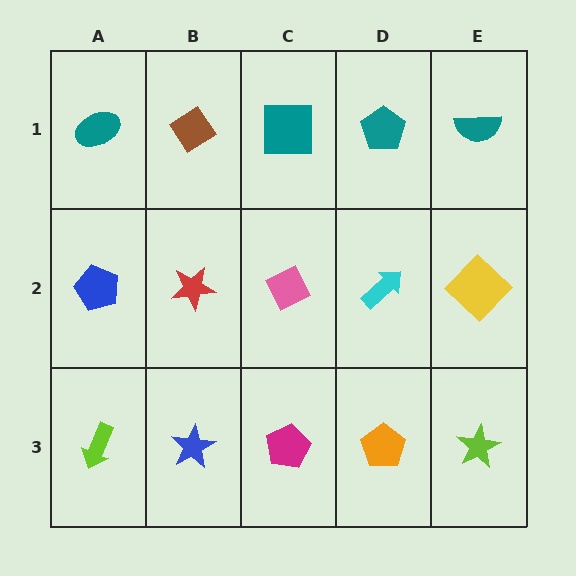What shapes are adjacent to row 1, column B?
A red star (row 2, column B), a teal ellipse (row 1, column A), a teal square (row 1, column C).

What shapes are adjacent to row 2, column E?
A teal semicircle (row 1, column E), a lime star (row 3, column E), a cyan arrow (row 2, column D).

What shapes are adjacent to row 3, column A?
A blue pentagon (row 2, column A), a blue star (row 3, column B).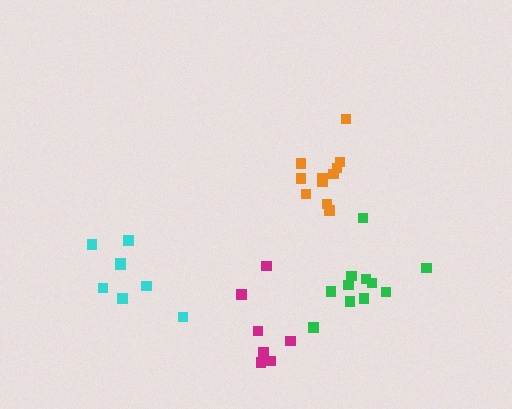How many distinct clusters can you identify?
There are 4 distinct clusters.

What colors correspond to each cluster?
The clusters are colored: orange, magenta, cyan, green.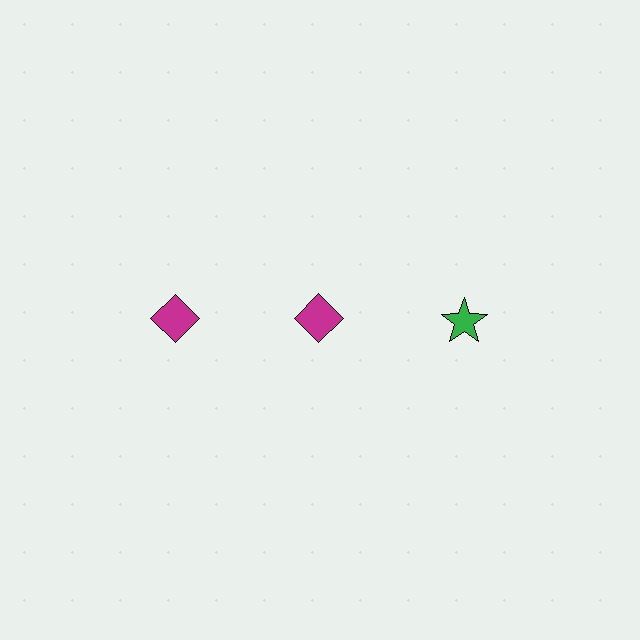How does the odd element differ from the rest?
It differs in both color (green instead of magenta) and shape (star instead of diamond).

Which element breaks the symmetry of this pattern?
The green star in the top row, center column breaks the symmetry. All other shapes are magenta diamonds.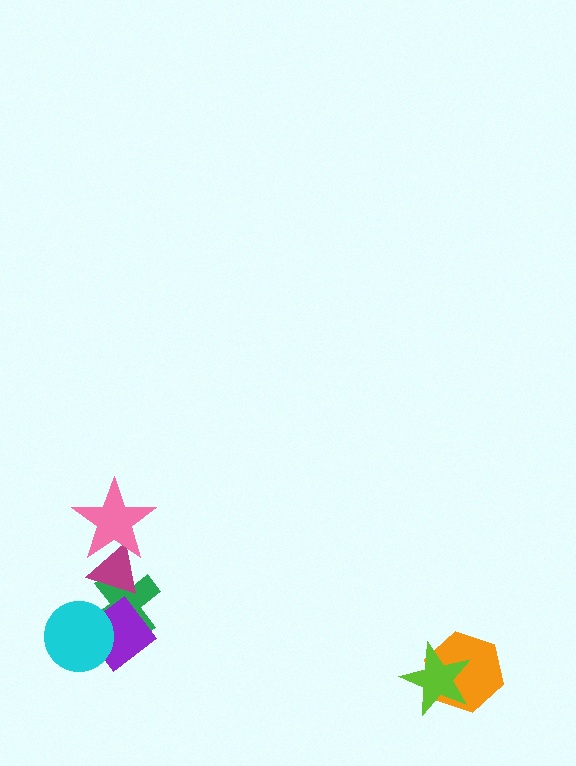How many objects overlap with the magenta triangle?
2 objects overlap with the magenta triangle.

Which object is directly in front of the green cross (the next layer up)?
The purple diamond is directly in front of the green cross.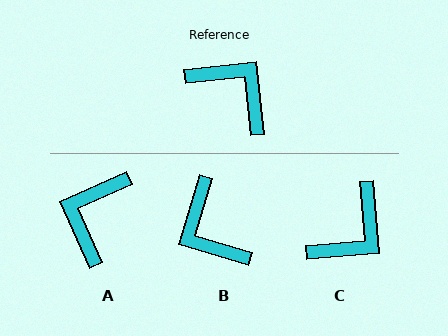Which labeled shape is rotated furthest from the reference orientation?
B, about 157 degrees away.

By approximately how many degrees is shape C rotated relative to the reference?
Approximately 91 degrees clockwise.